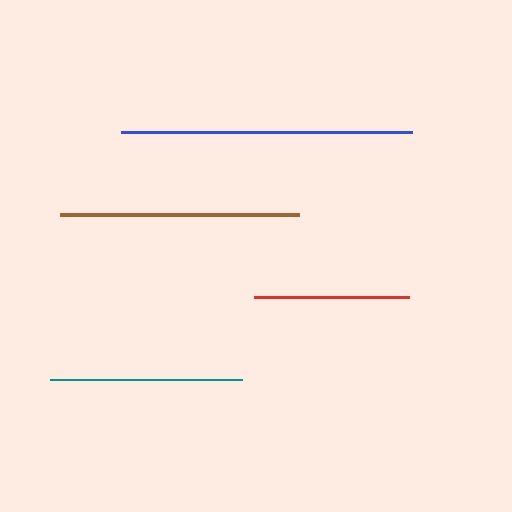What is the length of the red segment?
The red segment is approximately 155 pixels long.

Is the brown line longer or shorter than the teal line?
The brown line is longer than the teal line.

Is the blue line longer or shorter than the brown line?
The blue line is longer than the brown line.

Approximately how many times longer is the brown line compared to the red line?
The brown line is approximately 1.5 times the length of the red line.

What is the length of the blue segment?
The blue segment is approximately 291 pixels long.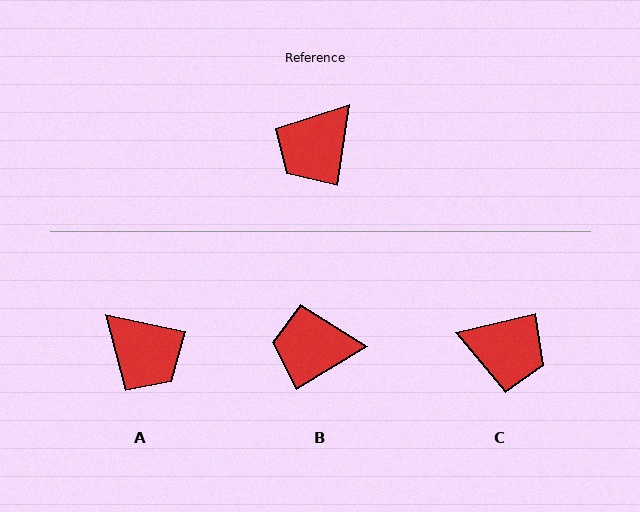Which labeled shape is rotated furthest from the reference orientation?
C, about 112 degrees away.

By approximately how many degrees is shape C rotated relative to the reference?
Approximately 112 degrees counter-clockwise.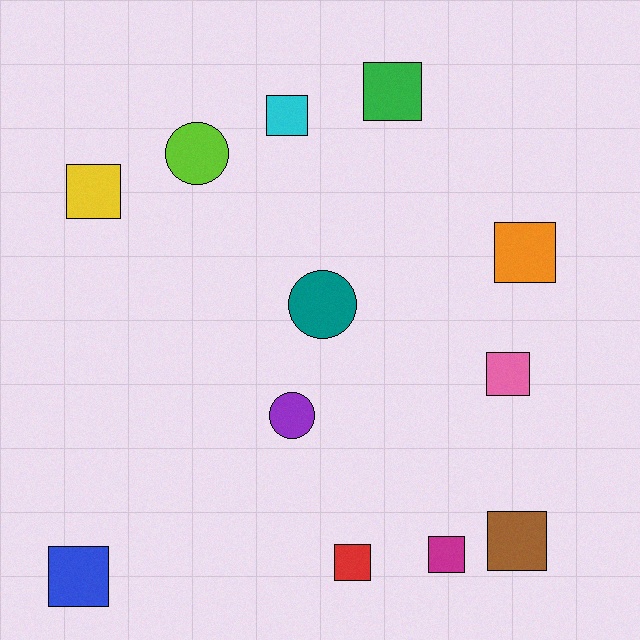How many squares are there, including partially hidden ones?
There are 9 squares.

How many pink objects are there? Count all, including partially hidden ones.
There is 1 pink object.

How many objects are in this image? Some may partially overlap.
There are 12 objects.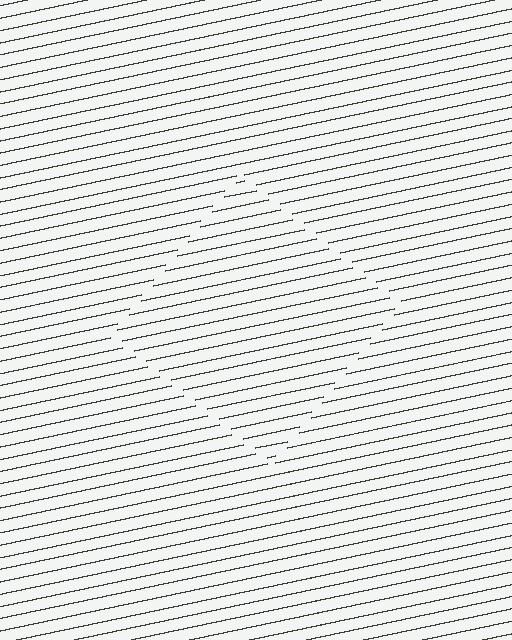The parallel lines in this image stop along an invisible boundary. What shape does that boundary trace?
An illusory square. The interior of the shape contains the same grating, shifted by half a period — the contour is defined by the phase discontinuity where line-ends from the inner and outer gratings abut.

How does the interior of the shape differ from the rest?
The interior of the shape contains the same grating, shifted by half a period — the contour is defined by the phase discontinuity where line-ends from the inner and outer gratings abut.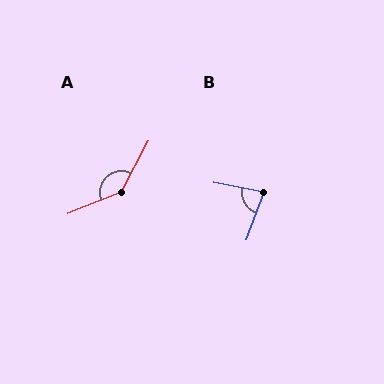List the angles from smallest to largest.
B (81°), A (140°).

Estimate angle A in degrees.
Approximately 140 degrees.